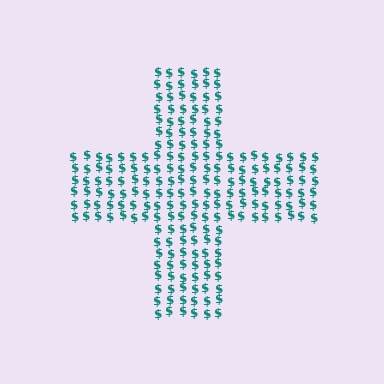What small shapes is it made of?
It is made of small dollar signs.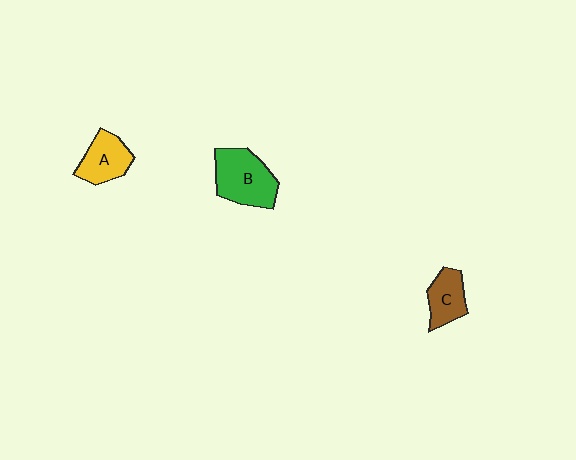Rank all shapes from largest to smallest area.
From largest to smallest: B (green), A (yellow), C (brown).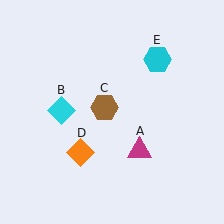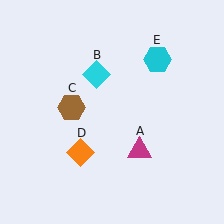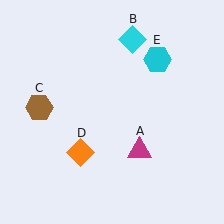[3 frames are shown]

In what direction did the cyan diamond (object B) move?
The cyan diamond (object B) moved up and to the right.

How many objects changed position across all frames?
2 objects changed position: cyan diamond (object B), brown hexagon (object C).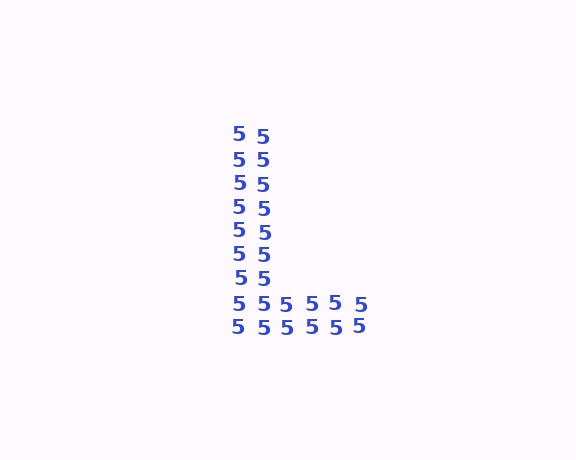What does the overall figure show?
The overall figure shows the letter L.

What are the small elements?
The small elements are digit 5's.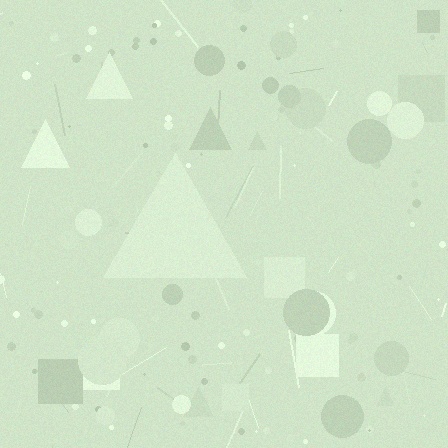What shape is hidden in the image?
A triangle is hidden in the image.